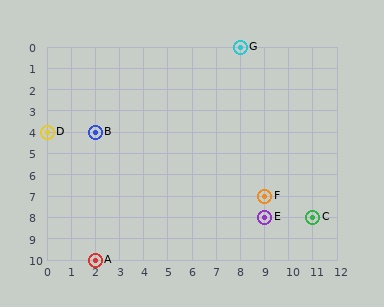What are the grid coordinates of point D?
Point D is at grid coordinates (0, 4).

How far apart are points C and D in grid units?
Points C and D are 11 columns and 4 rows apart (about 11.7 grid units diagonally).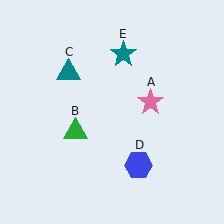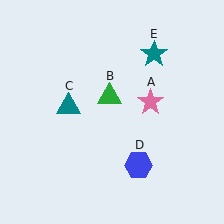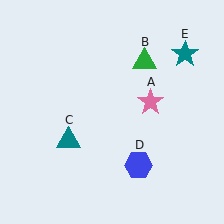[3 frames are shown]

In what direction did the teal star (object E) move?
The teal star (object E) moved right.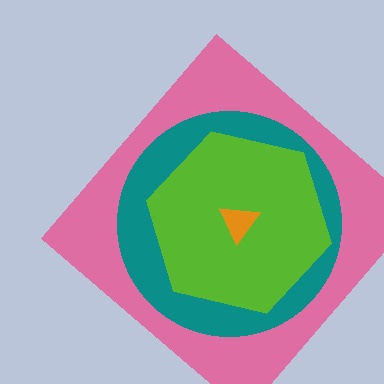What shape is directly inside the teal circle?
The lime hexagon.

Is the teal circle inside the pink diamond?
Yes.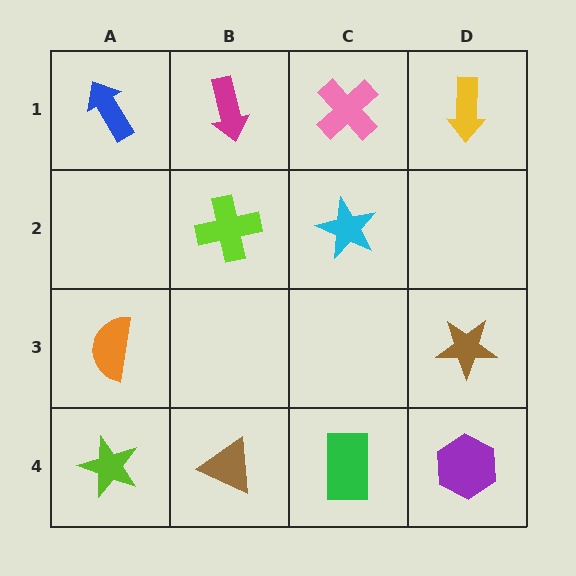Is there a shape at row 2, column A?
No, that cell is empty.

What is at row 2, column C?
A cyan star.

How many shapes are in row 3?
2 shapes.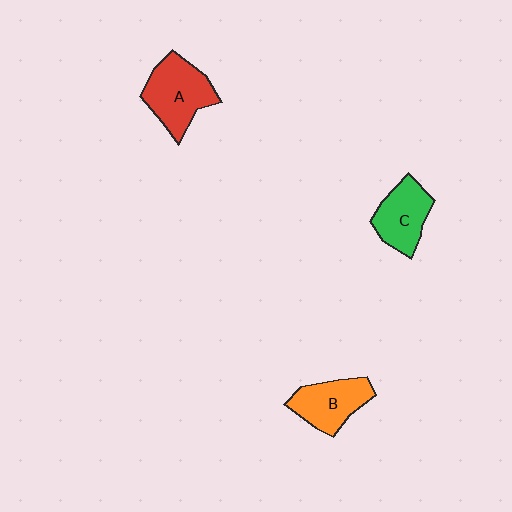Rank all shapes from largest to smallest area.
From largest to smallest: A (red), B (orange), C (green).